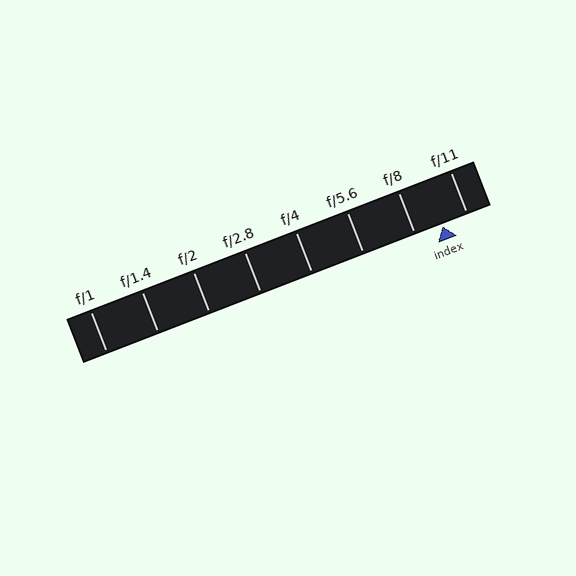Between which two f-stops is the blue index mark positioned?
The index mark is between f/8 and f/11.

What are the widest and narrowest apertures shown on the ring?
The widest aperture shown is f/1 and the narrowest is f/11.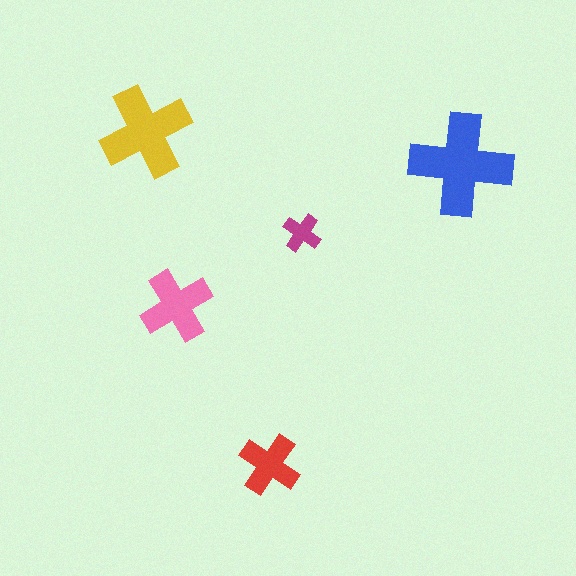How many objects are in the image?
There are 5 objects in the image.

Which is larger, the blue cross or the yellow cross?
The blue one.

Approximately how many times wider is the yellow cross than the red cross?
About 1.5 times wider.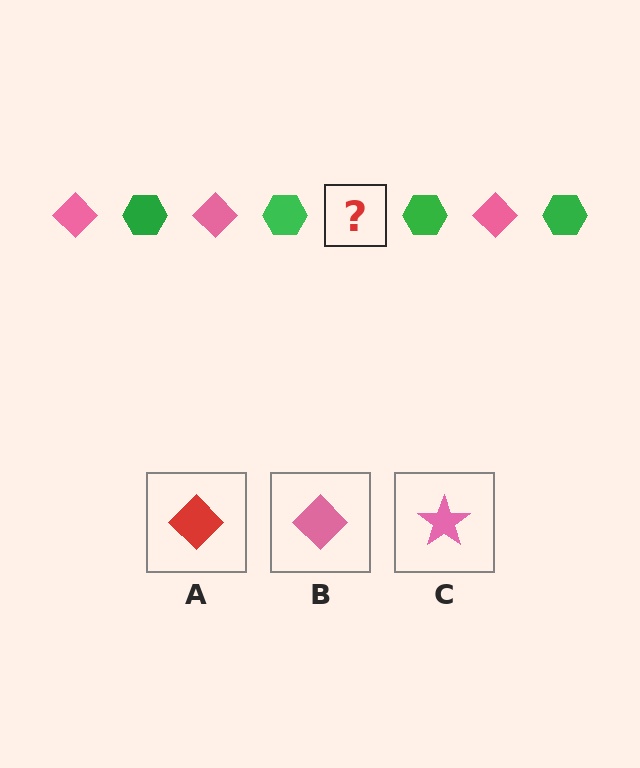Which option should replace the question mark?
Option B.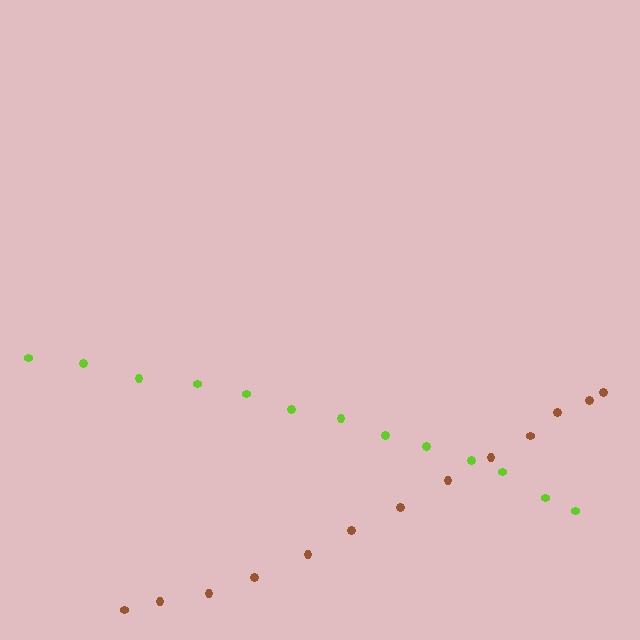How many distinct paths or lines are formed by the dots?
There are 2 distinct paths.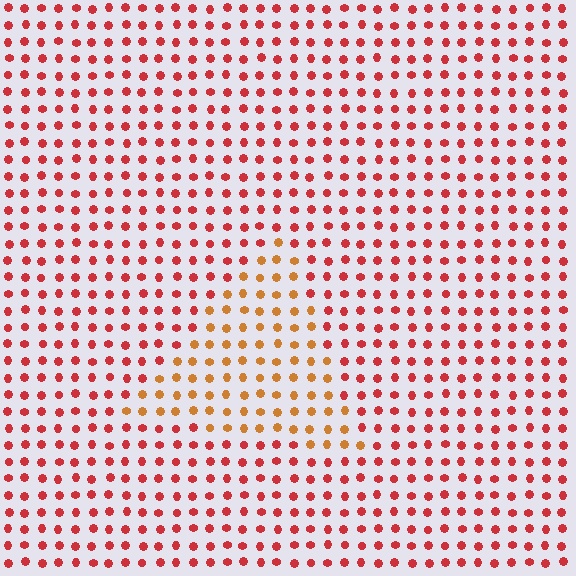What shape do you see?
I see a triangle.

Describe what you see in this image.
The image is filled with small red elements in a uniform arrangement. A triangle-shaped region is visible where the elements are tinted to a slightly different hue, forming a subtle color boundary.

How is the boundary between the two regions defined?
The boundary is defined purely by a slight shift in hue (about 35 degrees). Spacing, size, and orientation are identical on both sides.